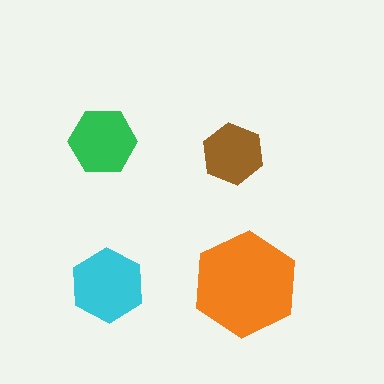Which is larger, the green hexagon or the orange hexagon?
The orange one.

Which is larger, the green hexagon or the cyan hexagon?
The cyan one.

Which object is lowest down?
The cyan hexagon is bottommost.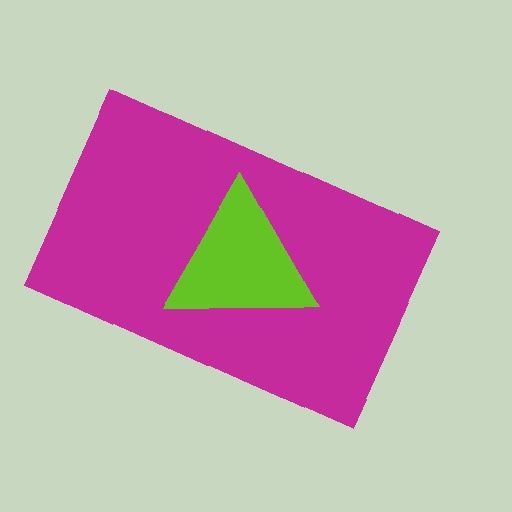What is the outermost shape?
The magenta rectangle.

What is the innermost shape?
The lime triangle.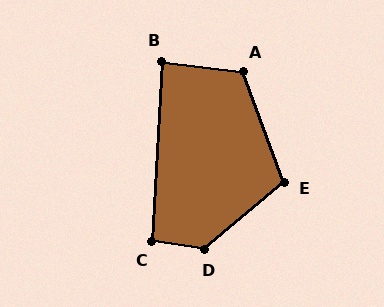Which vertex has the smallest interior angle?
B, at approximately 86 degrees.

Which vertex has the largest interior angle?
D, at approximately 131 degrees.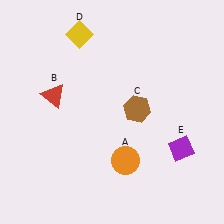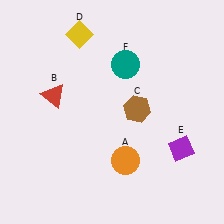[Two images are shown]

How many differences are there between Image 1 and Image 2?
There is 1 difference between the two images.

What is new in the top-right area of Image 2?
A teal circle (F) was added in the top-right area of Image 2.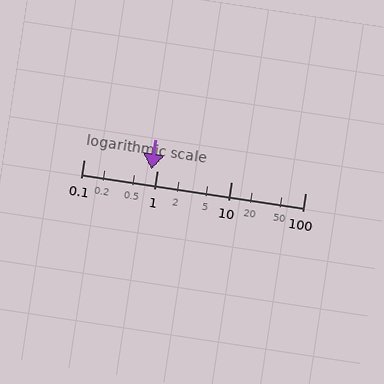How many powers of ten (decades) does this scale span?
The scale spans 3 decades, from 0.1 to 100.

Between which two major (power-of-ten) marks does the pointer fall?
The pointer is between 0.1 and 1.